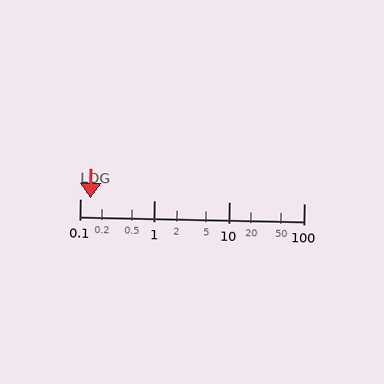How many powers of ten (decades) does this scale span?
The scale spans 3 decades, from 0.1 to 100.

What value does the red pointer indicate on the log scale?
The pointer indicates approximately 0.14.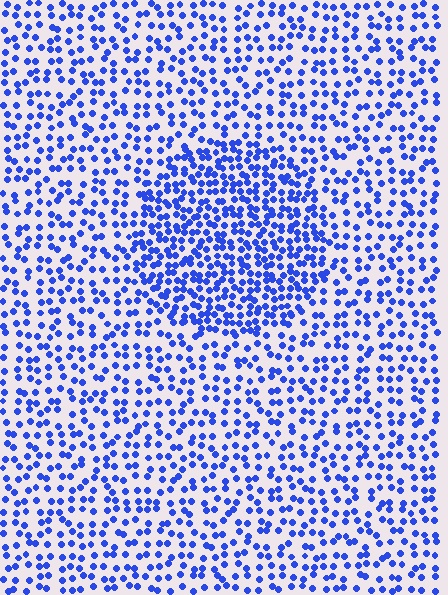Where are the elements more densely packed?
The elements are more densely packed inside the circle boundary.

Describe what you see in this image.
The image contains small blue elements arranged at two different densities. A circle-shaped region is visible where the elements are more densely packed than the surrounding area.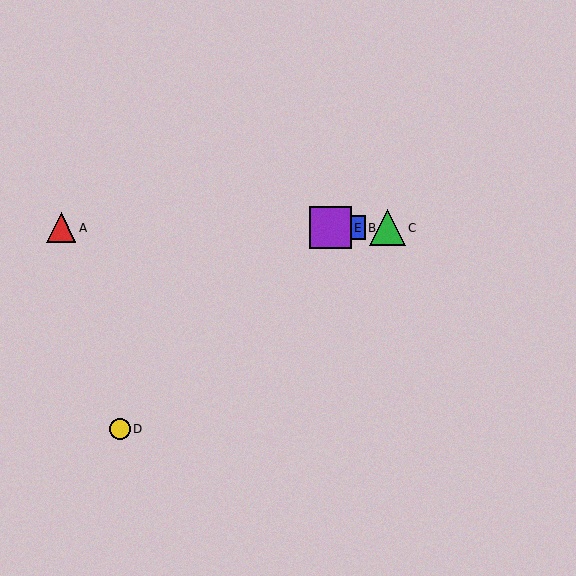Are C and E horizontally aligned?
Yes, both are at y≈228.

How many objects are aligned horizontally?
4 objects (A, B, C, E) are aligned horizontally.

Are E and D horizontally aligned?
No, E is at y≈228 and D is at y≈429.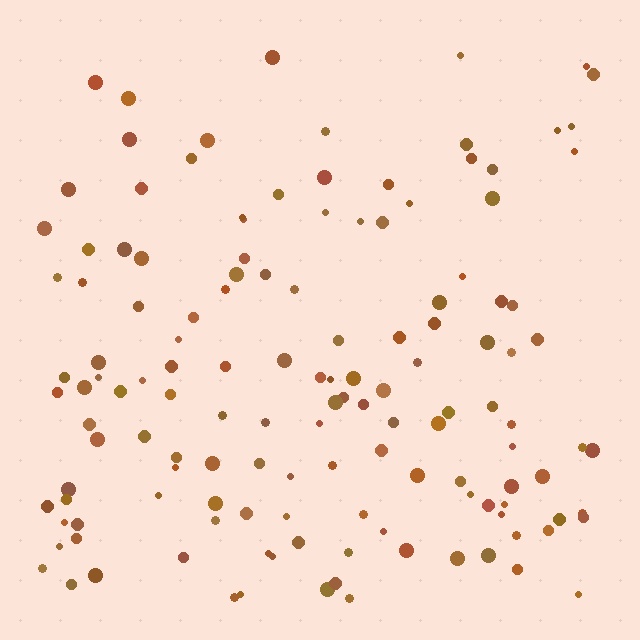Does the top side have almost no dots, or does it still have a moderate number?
Still a moderate number, just noticeably fewer than the bottom.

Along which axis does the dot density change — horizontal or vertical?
Vertical.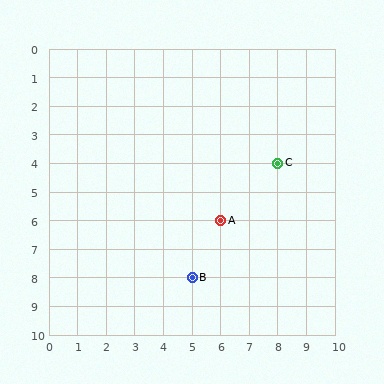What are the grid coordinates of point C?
Point C is at grid coordinates (8, 4).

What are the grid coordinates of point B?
Point B is at grid coordinates (5, 8).